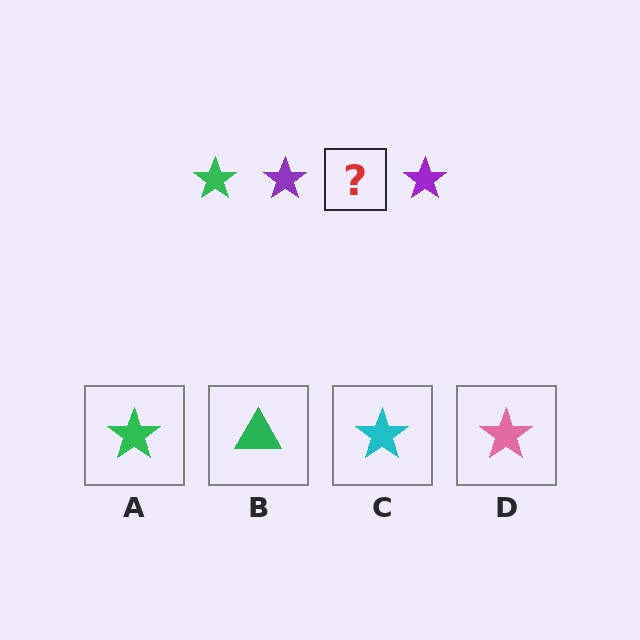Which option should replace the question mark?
Option A.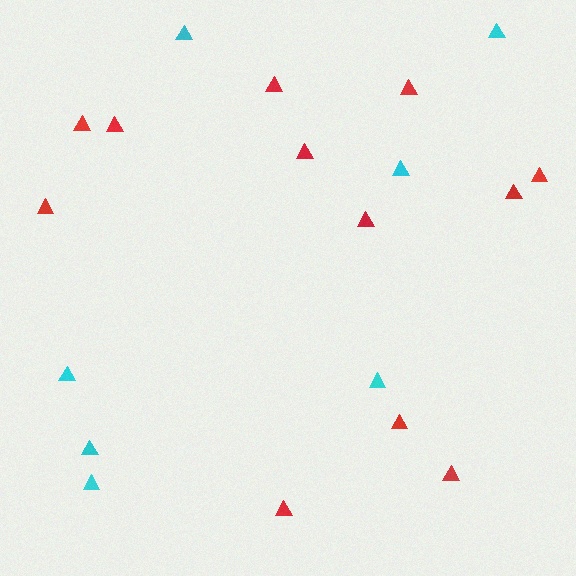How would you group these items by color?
There are 2 groups: one group of red triangles (12) and one group of cyan triangles (7).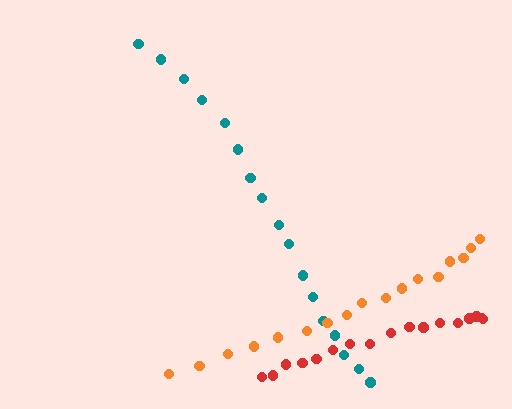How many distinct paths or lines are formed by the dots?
There are 3 distinct paths.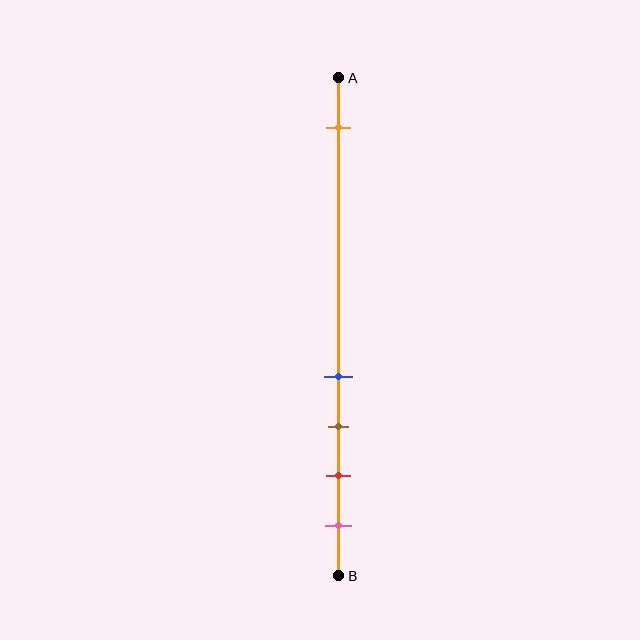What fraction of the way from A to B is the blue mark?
The blue mark is approximately 60% (0.6) of the way from A to B.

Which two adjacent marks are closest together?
The blue and brown marks are the closest adjacent pair.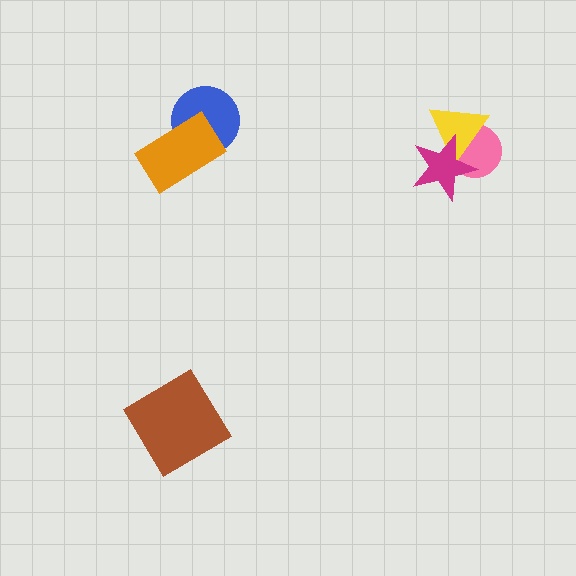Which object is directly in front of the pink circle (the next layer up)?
The yellow triangle is directly in front of the pink circle.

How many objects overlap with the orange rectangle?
1 object overlaps with the orange rectangle.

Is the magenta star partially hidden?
No, no other shape covers it.